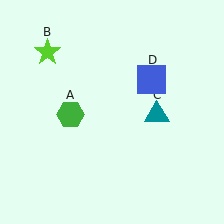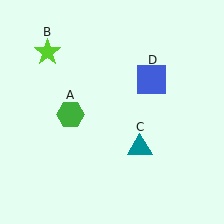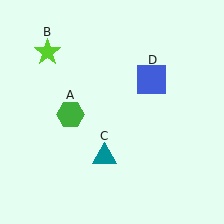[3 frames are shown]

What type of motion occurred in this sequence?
The teal triangle (object C) rotated clockwise around the center of the scene.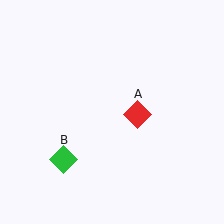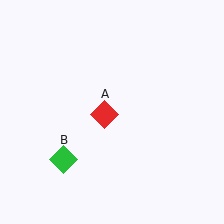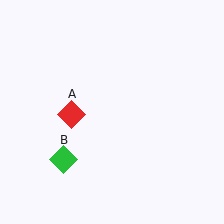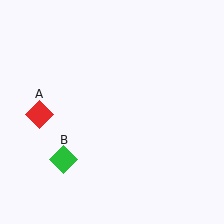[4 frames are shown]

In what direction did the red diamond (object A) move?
The red diamond (object A) moved left.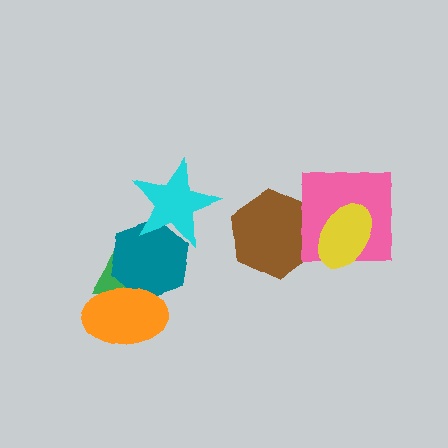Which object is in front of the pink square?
The yellow ellipse is in front of the pink square.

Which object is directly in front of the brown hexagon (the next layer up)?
The pink square is directly in front of the brown hexagon.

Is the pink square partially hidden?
Yes, it is partially covered by another shape.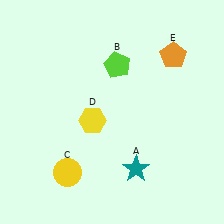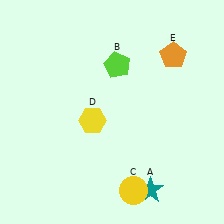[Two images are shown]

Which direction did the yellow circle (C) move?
The yellow circle (C) moved right.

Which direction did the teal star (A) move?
The teal star (A) moved down.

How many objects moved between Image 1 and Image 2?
2 objects moved between the two images.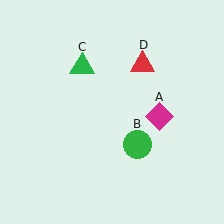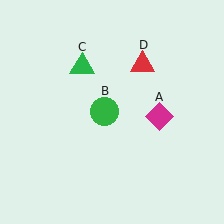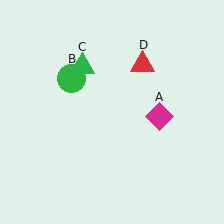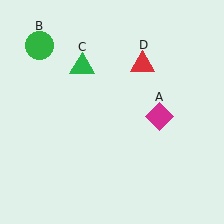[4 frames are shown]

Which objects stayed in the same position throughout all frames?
Magenta diamond (object A) and green triangle (object C) and red triangle (object D) remained stationary.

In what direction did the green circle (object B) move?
The green circle (object B) moved up and to the left.